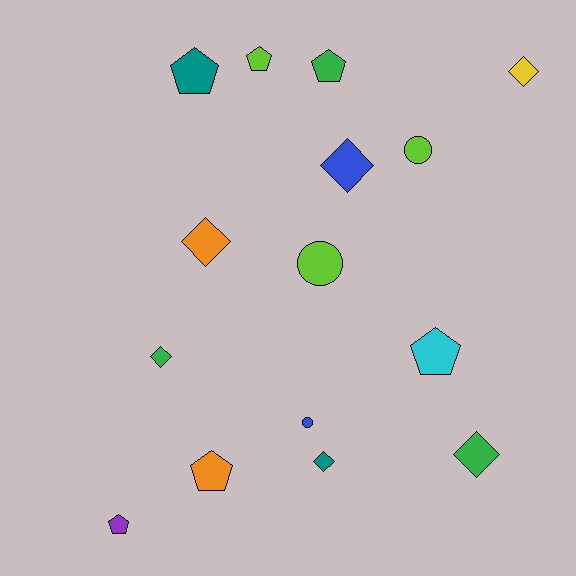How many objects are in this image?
There are 15 objects.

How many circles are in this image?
There are 3 circles.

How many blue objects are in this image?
There are 2 blue objects.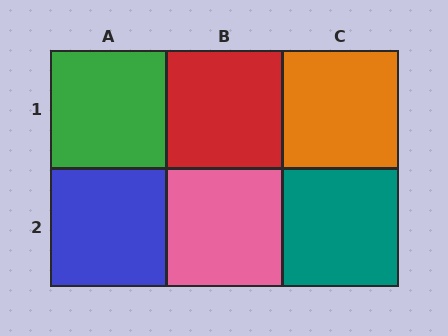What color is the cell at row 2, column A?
Blue.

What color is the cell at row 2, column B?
Pink.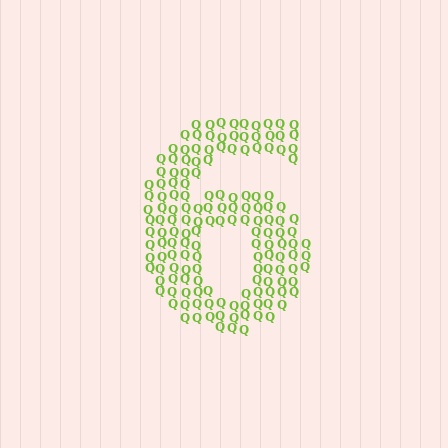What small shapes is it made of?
It is made of small letter Q's.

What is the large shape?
The large shape is the digit 6.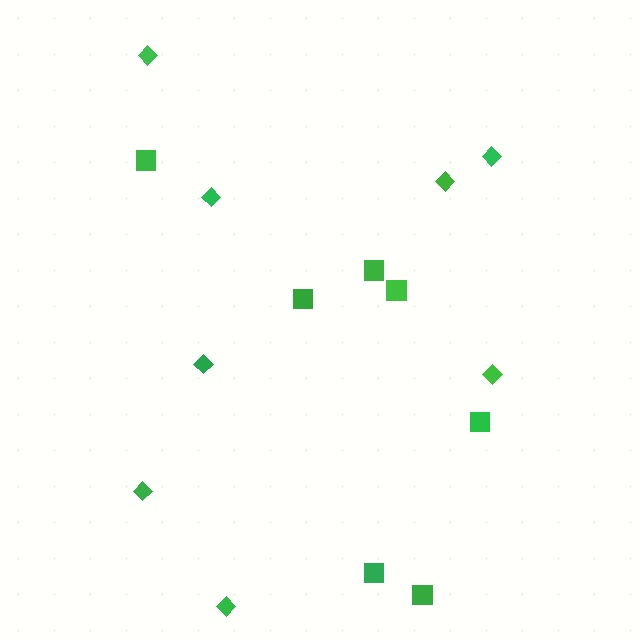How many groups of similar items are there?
There are 2 groups: one group of diamonds (8) and one group of squares (7).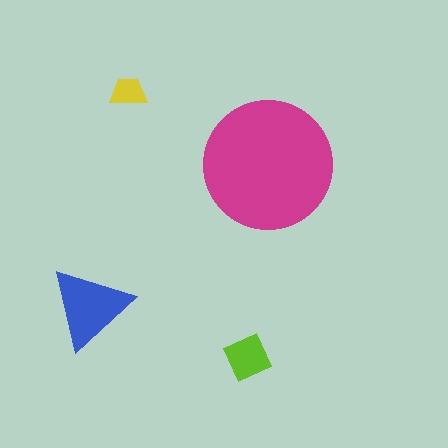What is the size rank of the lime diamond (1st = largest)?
3rd.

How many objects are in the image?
There are 4 objects in the image.